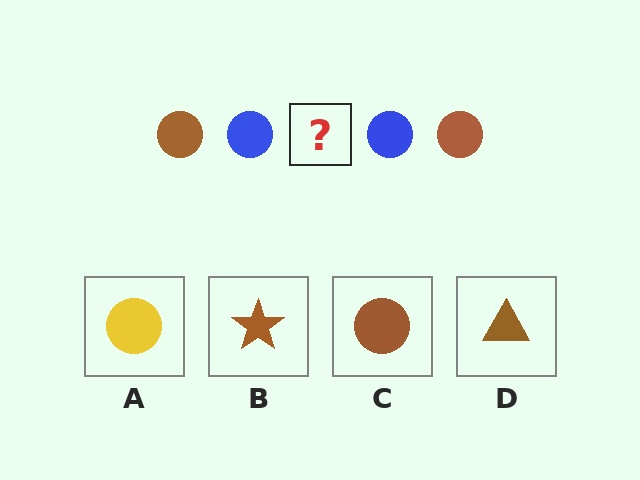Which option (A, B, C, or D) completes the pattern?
C.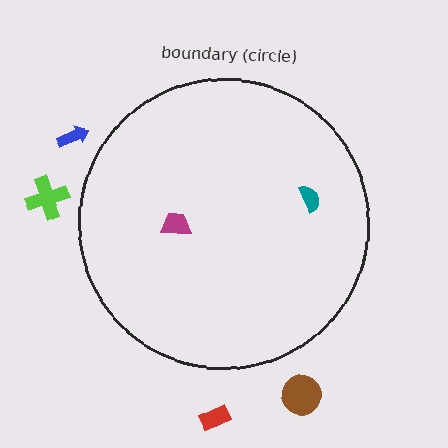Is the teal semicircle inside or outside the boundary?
Inside.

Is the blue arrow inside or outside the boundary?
Outside.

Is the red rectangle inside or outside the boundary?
Outside.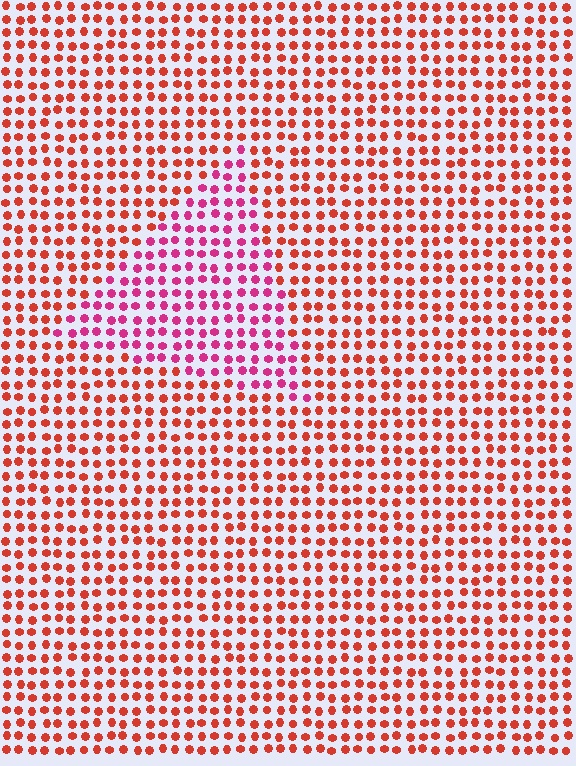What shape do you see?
I see a triangle.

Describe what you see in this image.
The image is filled with small red elements in a uniform arrangement. A triangle-shaped region is visible where the elements are tinted to a slightly different hue, forming a subtle color boundary.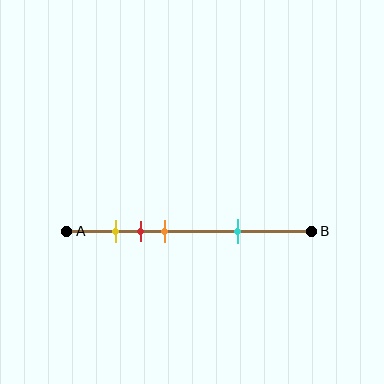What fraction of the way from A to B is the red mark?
The red mark is approximately 30% (0.3) of the way from A to B.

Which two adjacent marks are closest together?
The yellow and red marks are the closest adjacent pair.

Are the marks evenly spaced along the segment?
No, the marks are not evenly spaced.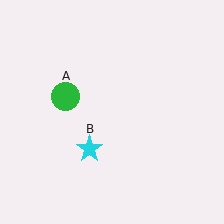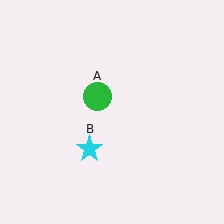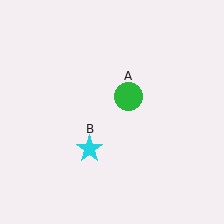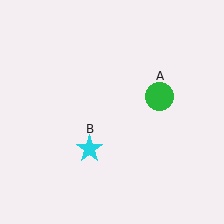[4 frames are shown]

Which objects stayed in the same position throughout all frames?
Cyan star (object B) remained stationary.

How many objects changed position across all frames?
1 object changed position: green circle (object A).